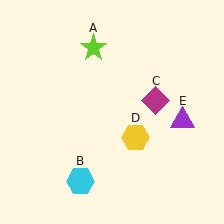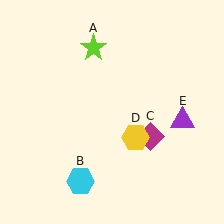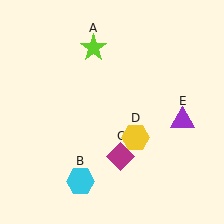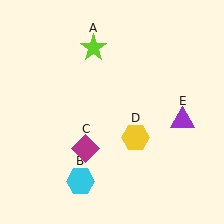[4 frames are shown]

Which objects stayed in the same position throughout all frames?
Lime star (object A) and cyan hexagon (object B) and yellow hexagon (object D) and purple triangle (object E) remained stationary.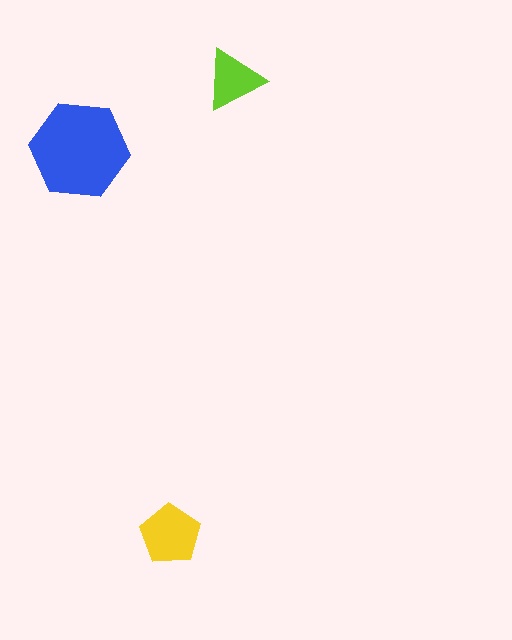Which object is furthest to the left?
The blue hexagon is leftmost.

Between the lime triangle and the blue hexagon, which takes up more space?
The blue hexagon.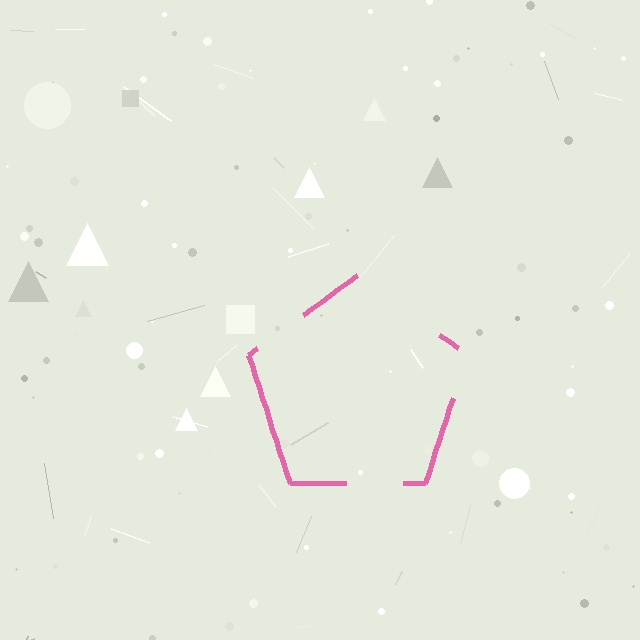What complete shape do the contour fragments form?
The contour fragments form a pentagon.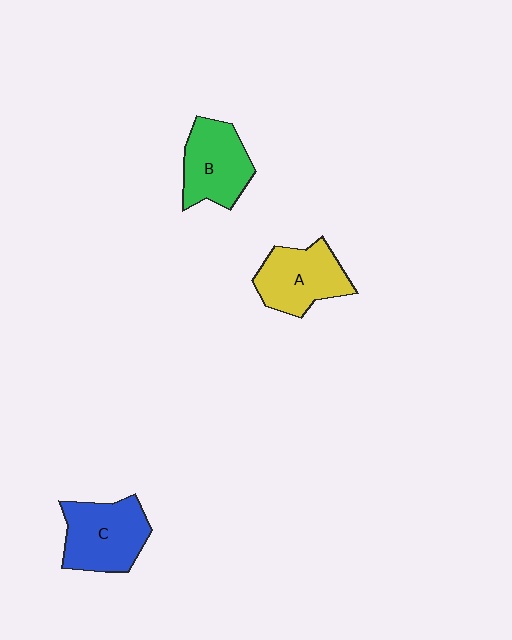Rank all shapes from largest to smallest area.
From largest to smallest: C (blue), A (yellow), B (green).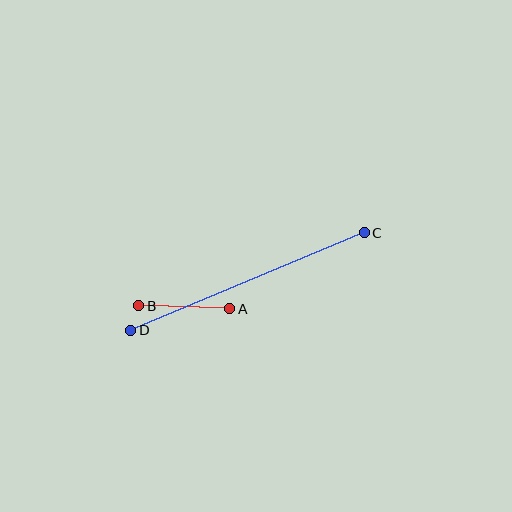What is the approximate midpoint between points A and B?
The midpoint is at approximately (184, 307) pixels.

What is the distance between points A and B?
The distance is approximately 91 pixels.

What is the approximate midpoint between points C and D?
The midpoint is at approximately (248, 281) pixels.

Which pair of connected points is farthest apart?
Points C and D are farthest apart.